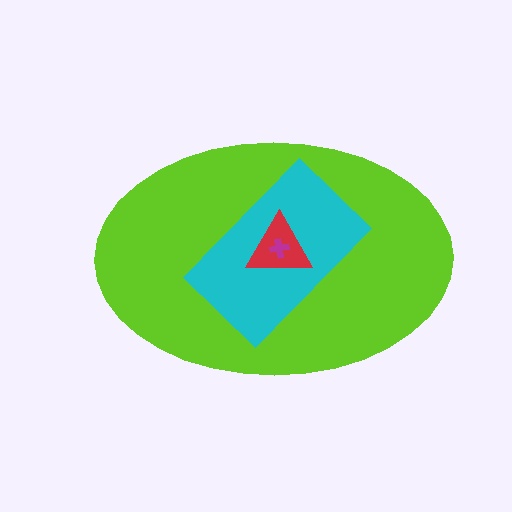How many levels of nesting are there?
4.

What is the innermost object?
The magenta cross.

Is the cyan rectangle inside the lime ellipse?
Yes.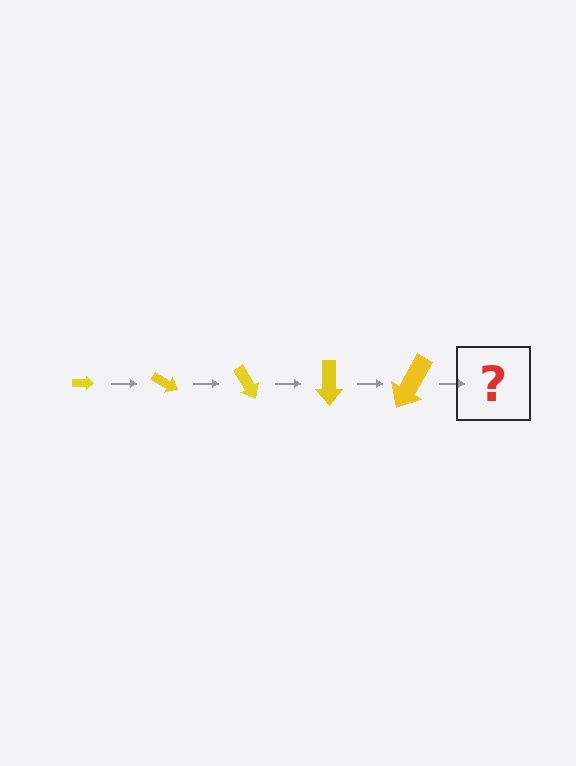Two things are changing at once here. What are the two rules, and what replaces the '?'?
The two rules are that the arrow grows larger each step and it rotates 30 degrees each step. The '?' should be an arrow, larger than the previous one and rotated 150 degrees from the start.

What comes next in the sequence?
The next element should be an arrow, larger than the previous one and rotated 150 degrees from the start.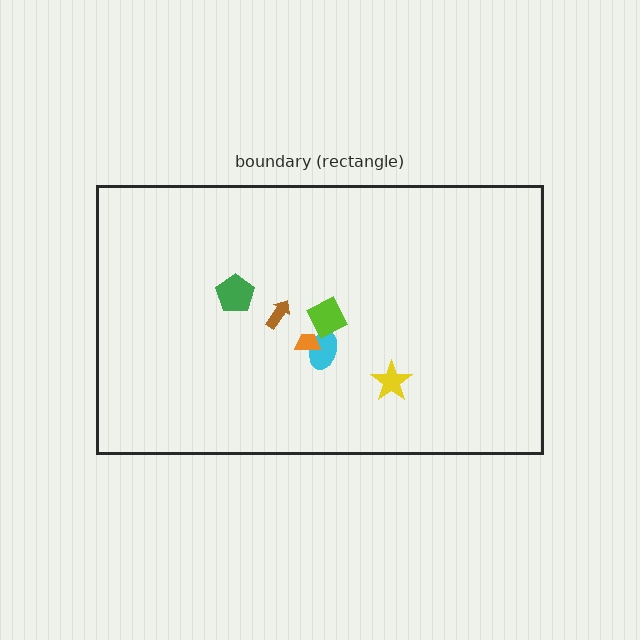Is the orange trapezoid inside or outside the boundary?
Inside.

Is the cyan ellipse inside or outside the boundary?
Inside.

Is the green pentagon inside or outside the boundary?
Inside.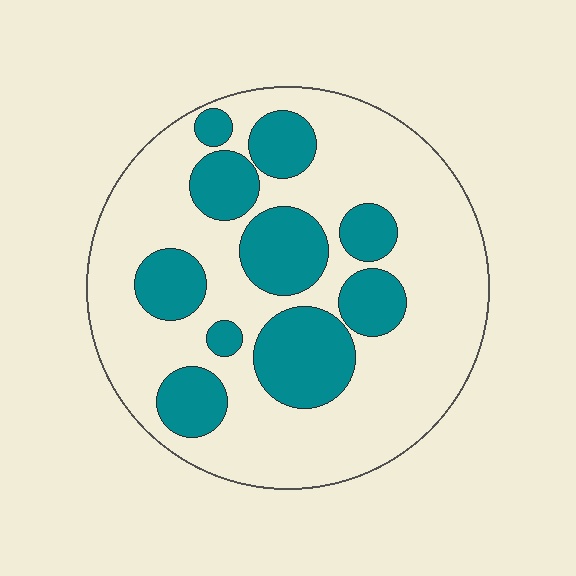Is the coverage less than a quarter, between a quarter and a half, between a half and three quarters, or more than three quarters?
Between a quarter and a half.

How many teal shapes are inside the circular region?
10.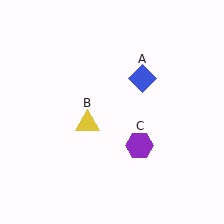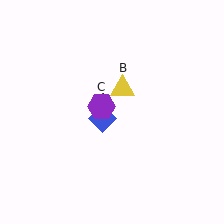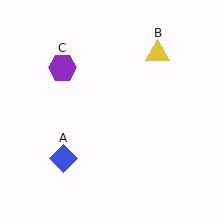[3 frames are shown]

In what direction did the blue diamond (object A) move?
The blue diamond (object A) moved down and to the left.